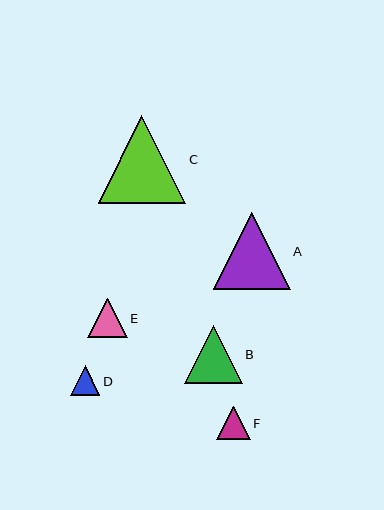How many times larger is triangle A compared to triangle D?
Triangle A is approximately 2.6 times the size of triangle D.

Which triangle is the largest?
Triangle C is the largest with a size of approximately 88 pixels.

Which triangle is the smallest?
Triangle D is the smallest with a size of approximately 30 pixels.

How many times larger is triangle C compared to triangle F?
Triangle C is approximately 2.6 times the size of triangle F.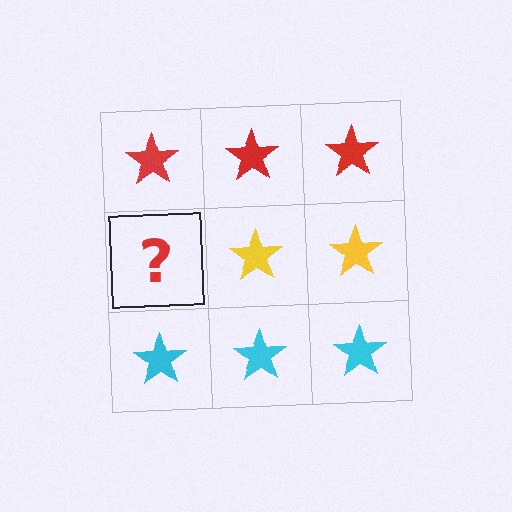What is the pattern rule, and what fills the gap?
The rule is that each row has a consistent color. The gap should be filled with a yellow star.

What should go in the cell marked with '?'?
The missing cell should contain a yellow star.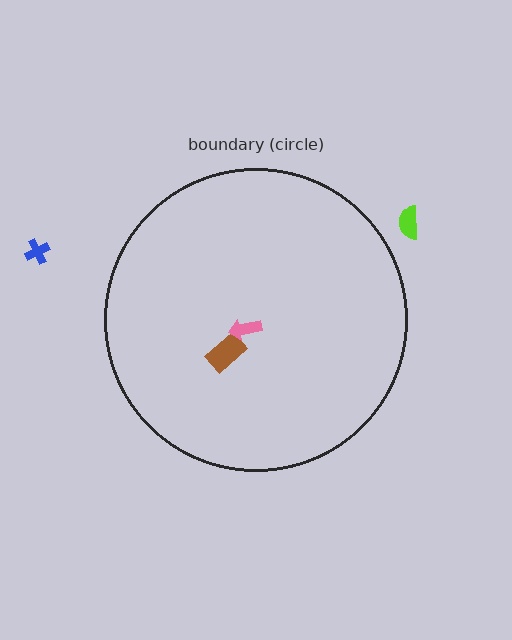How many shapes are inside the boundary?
2 inside, 2 outside.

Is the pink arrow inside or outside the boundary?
Inside.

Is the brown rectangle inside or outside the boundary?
Inside.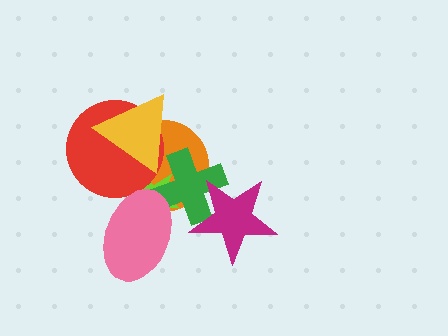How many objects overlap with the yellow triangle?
3 objects overlap with the yellow triangle.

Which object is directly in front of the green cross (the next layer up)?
The magenta star is directly in front of the green cross.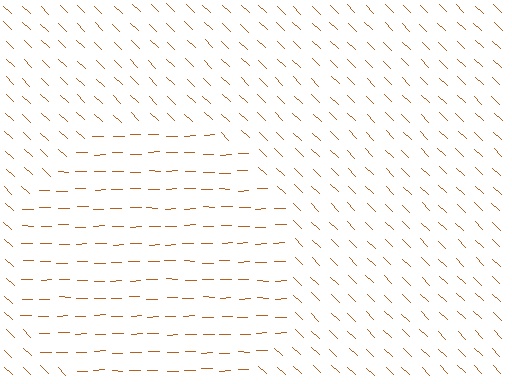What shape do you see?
I see a circle.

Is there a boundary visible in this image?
Yes, there is a texture boundary formed by a change in line orientation.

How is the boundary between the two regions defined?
The boundary is defined purely by a change in line orientation (approximately 45 degrees difference). All lines are the same color and thickness.